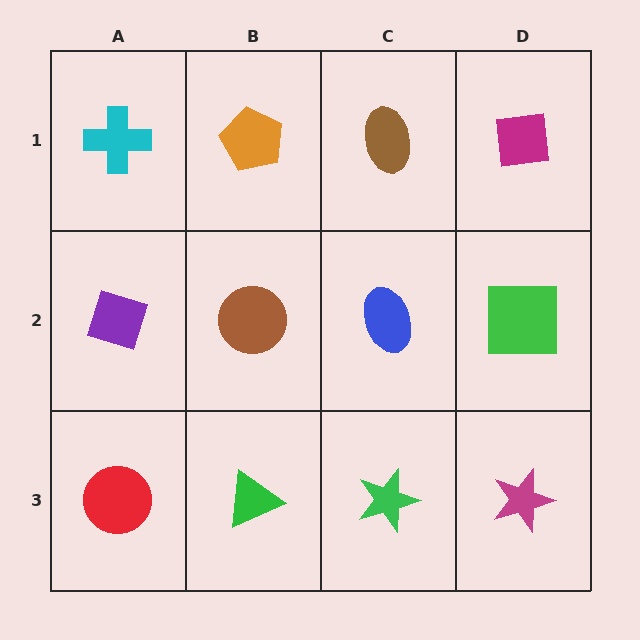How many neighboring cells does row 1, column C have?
3.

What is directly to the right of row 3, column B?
A green star.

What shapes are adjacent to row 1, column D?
A green square (row 2, column D), a brown ellipse (row 1, column C).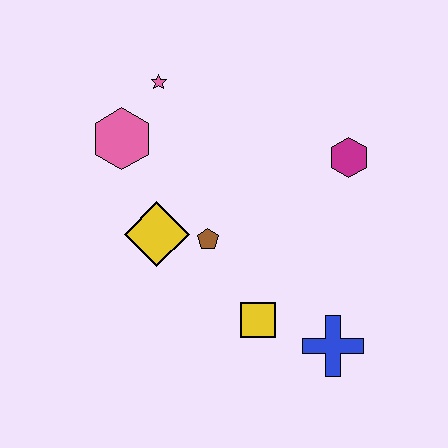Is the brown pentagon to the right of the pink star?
Yes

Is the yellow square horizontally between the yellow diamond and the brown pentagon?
No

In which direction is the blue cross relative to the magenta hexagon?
The blue cross is below the magenta hexagon.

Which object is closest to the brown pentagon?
The yellow diamond is closest to the brown pentagon.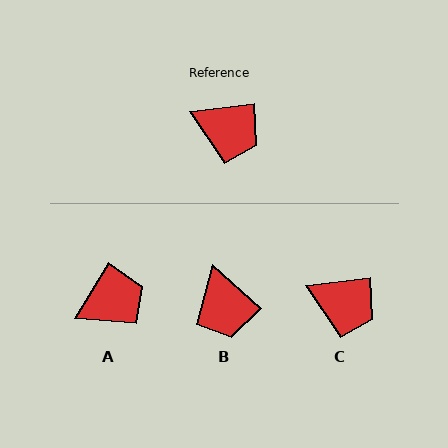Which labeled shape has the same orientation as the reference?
C.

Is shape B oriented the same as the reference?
No, it is off by about 49 degrees.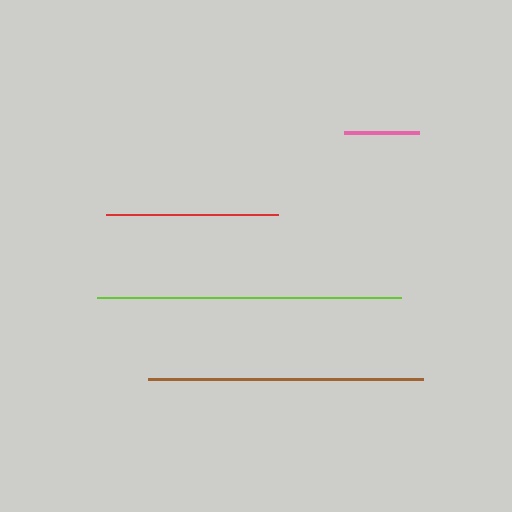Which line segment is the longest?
The lime line is the longest at approximately 304 pixels.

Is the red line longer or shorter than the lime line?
The lime line is longer than the red line.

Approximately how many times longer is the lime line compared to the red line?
The lime line is approximately 1.8 times the length of the red line.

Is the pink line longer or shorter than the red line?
The red line is longer than the pink line.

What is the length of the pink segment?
The pink segment is approximately 74 pixels long.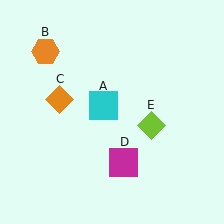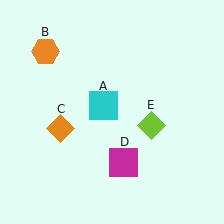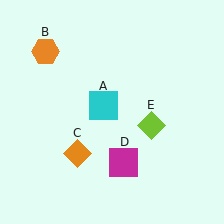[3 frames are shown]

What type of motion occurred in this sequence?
The orange diamond (object C) rotated counterclockwise around the center of the scene.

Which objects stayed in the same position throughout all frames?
Cyan square (object A) and orange hexagon (object B) and magenta square (object D) and lime diamond (object E) remained stationary.